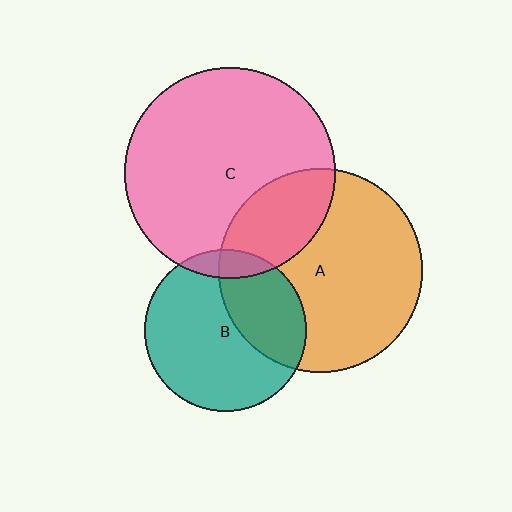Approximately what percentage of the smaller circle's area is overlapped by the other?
Approximately 10%.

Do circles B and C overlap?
Yes.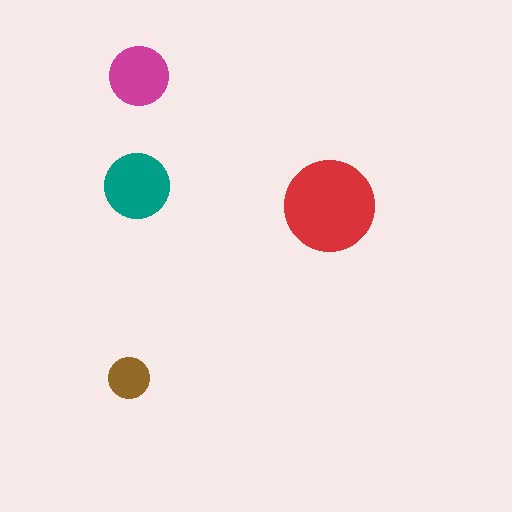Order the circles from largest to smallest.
the red one, the teal one, the magenta one, the brown one.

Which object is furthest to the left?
The brown circle is leftmost.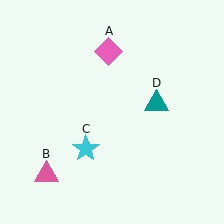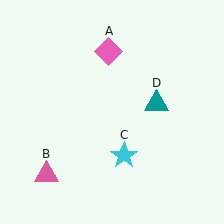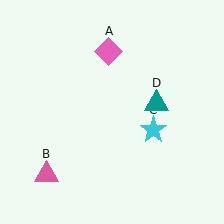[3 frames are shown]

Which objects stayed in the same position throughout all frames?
Pink diamond (object A) and pink triangle (object B) and teal triangle (object D) remained stationary.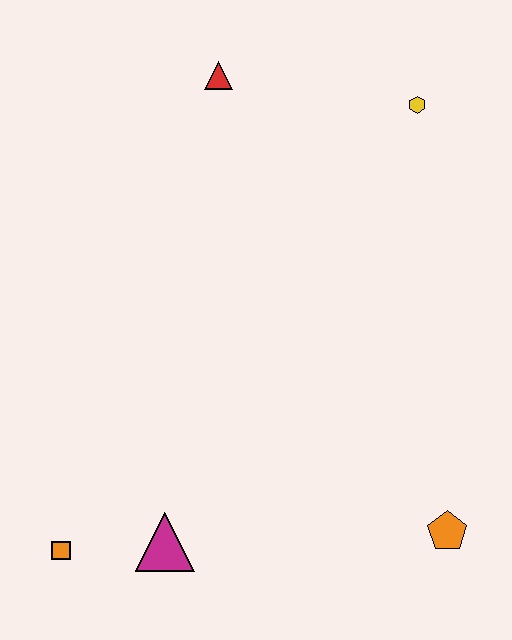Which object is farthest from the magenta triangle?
The yellow hexagon is farthest from the magenta triangle.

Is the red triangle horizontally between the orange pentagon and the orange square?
Yes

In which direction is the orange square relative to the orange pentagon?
The orange square is to the left of the orange pentagon.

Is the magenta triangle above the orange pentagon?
No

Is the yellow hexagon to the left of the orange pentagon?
Yes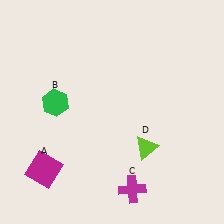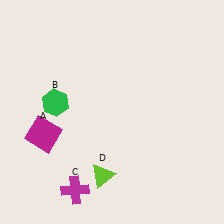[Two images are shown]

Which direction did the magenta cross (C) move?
The magenta cross (C) moved left.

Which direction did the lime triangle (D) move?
The lime triangle (D) moved left.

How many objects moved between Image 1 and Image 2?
3 objects moved between the two images.